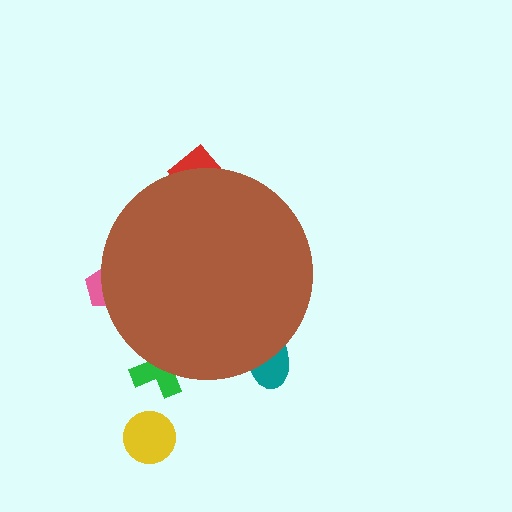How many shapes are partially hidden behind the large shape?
4 shapes are partially hidden.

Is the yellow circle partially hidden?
No, the yellow circle is fully visible.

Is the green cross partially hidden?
Yes, the green cross is partially hidden behind the brown circle.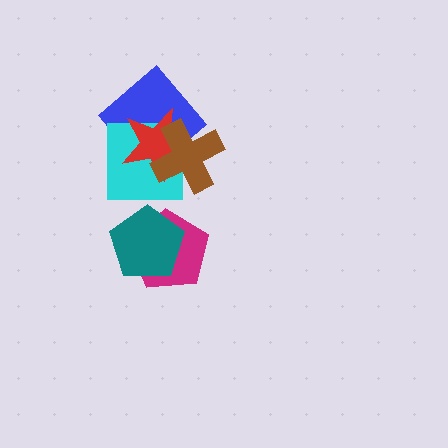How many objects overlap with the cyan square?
3 objects overlap with the cyan square.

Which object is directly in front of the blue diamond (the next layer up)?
The cyan square is directly in front of the blue diamond.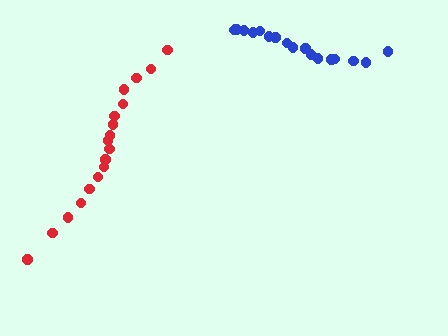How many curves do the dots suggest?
There are 2 distinct paths.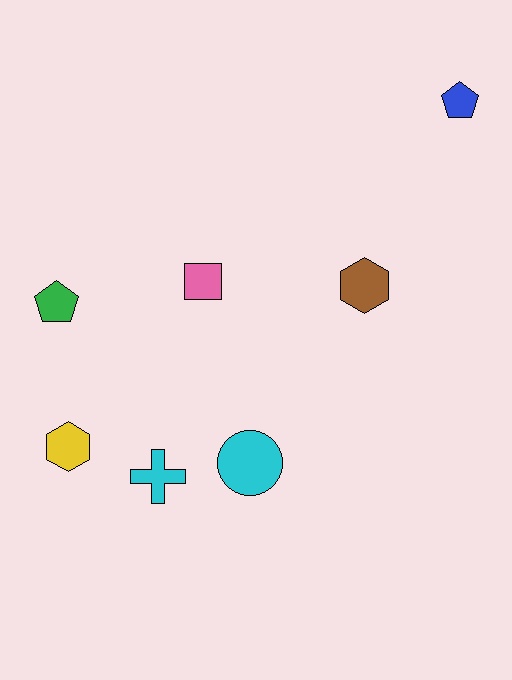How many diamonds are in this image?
There are no diamonds.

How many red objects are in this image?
There are no red objects.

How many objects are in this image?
There are 7 objects.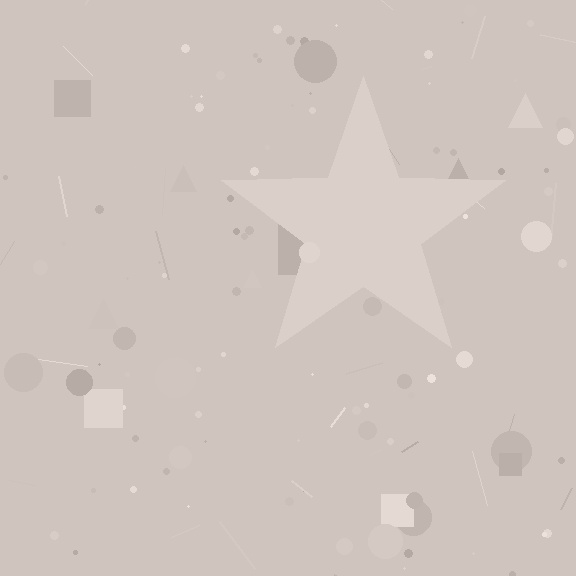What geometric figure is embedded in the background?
A star is embedded in the background.